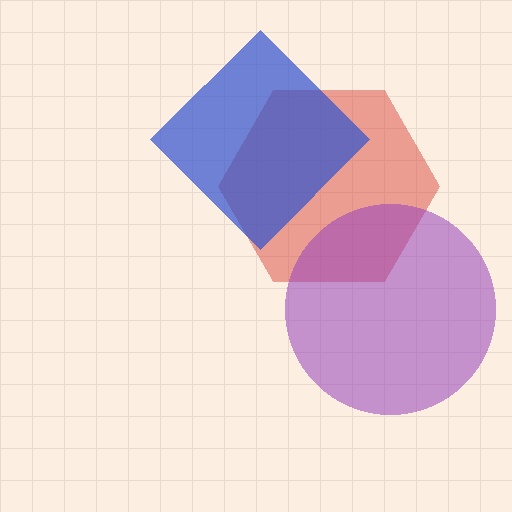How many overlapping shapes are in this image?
There are 3 overlapping shapes in the image.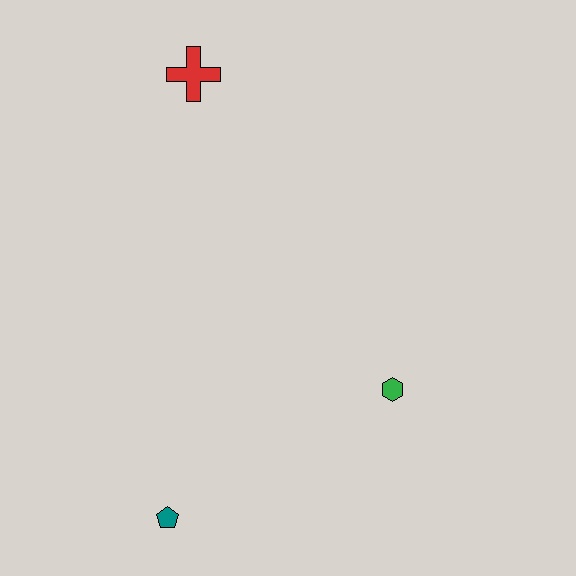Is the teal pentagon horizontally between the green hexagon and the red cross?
No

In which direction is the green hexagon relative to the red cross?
The green hexagon is below the red cross.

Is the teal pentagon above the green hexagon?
No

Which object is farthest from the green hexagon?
The red cross is farthest from the green hexagon.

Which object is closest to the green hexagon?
The teal pentagon is closest to the green hexagon.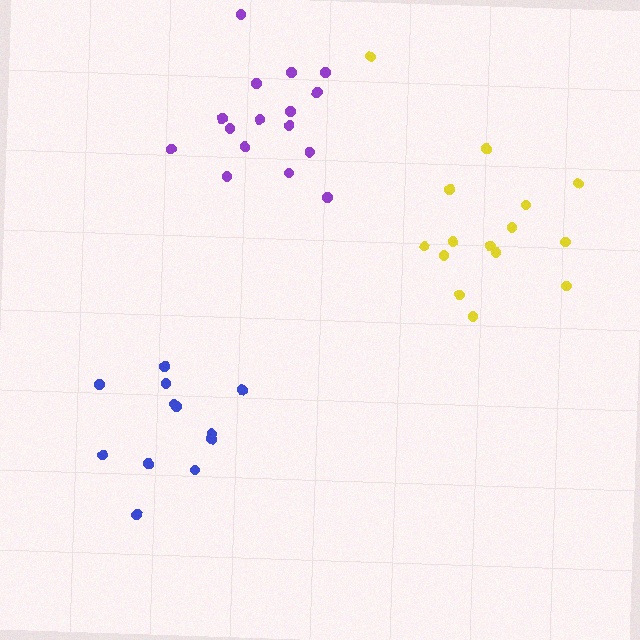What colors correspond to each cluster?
The clusters are colored: blue, purple, yellow.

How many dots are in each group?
Group 1: 12 dots, Group 2: 16 dots, Group 3: 15 dots (43 total).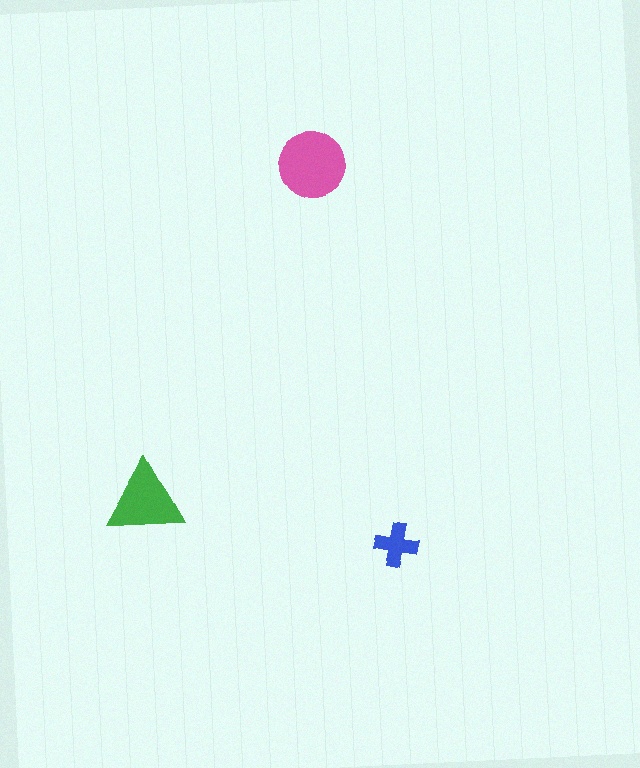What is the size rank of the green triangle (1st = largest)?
2nd.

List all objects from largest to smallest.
The pink circle, the green triangle, the blue cross.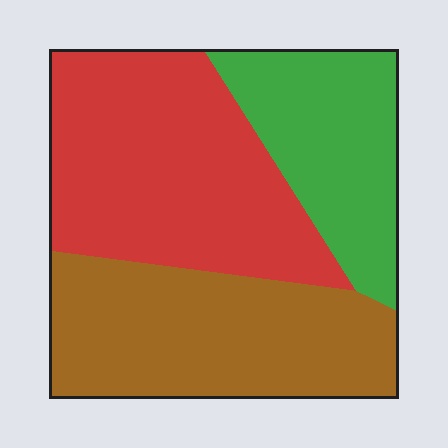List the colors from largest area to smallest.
From largest to smallest: red, brown, green.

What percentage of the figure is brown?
Brown takes up about three eighths (3/8) of the figure.